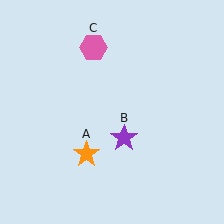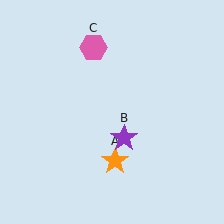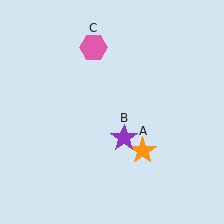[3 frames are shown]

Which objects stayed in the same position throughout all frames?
Purple star (object B) and pink hexagon (object C) remained stationary.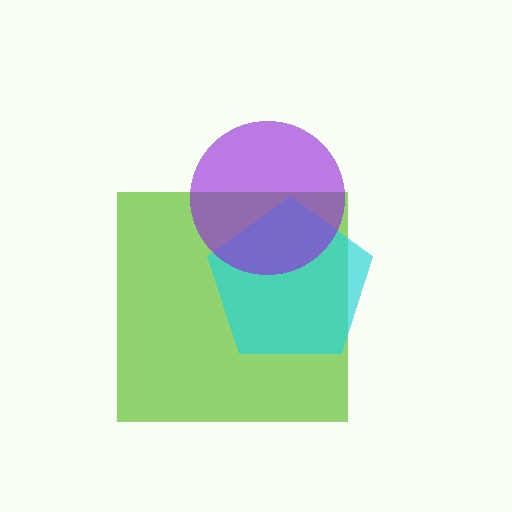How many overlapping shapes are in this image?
There are 3 overlapping shapes in the image.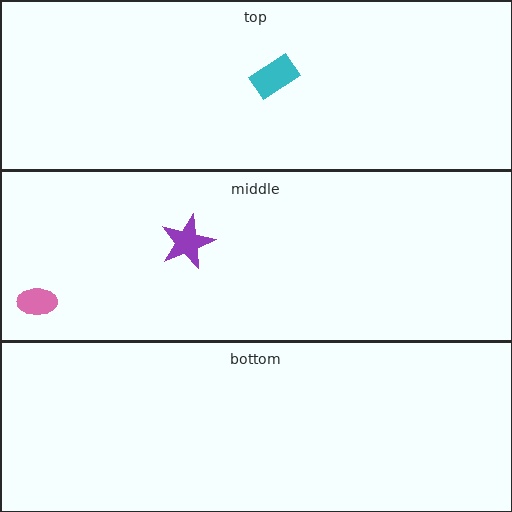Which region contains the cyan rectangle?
The top region.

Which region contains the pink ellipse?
The middle region.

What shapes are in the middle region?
The purple star, the pink ellipse.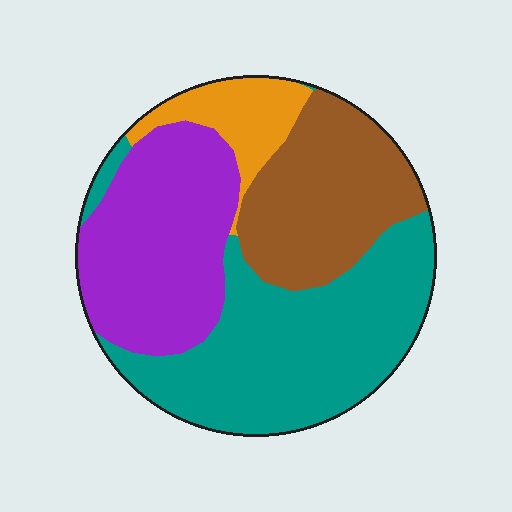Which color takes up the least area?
Orange, at roughly 10%.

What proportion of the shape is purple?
Purple takes up about one quarter (1/4) of the shape.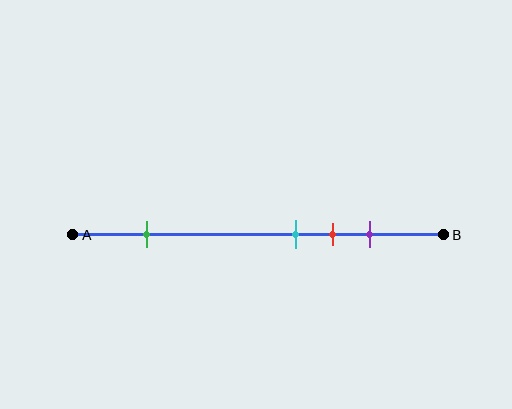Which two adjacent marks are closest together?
The cyan and red marks are the closest adjacent pair.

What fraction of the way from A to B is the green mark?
The green mark is approximately 20% (0.2) of the way from A to B.